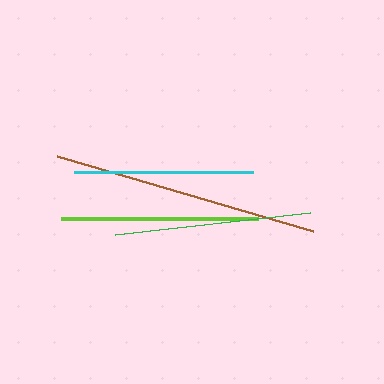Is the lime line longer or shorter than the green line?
The green line is longer than the lime line.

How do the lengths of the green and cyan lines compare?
The green and cyan lines are approximately the same length.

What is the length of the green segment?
The green segment is approximately 197 pixels long.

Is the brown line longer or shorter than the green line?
The brown line is longer than the green line.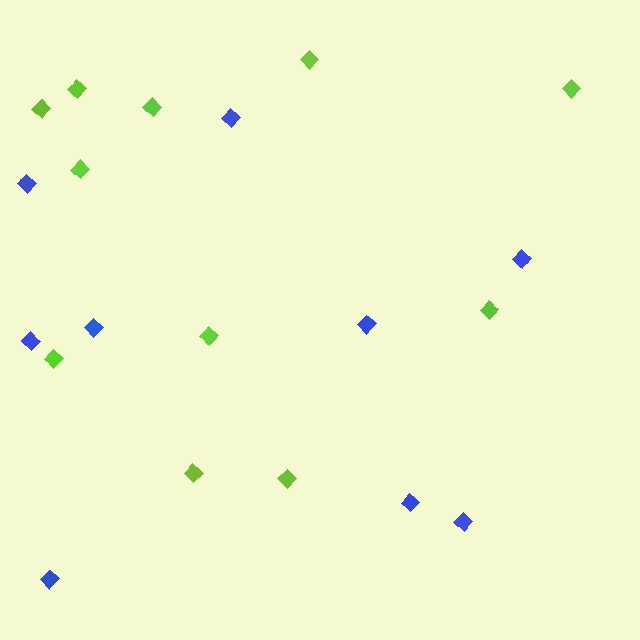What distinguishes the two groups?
There are 2 groups: one group of lime diamonds (11) and one group of blue diamonds (9).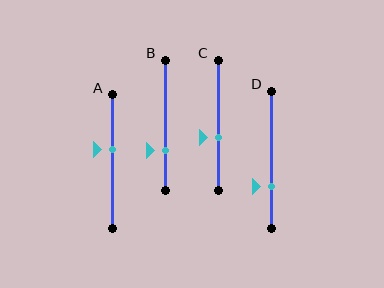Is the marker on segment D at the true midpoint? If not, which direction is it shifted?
No, the marker on segment D is shifted downward by about 20% of the segment length.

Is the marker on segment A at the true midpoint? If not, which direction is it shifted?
No, the marker on segment A is shifted upward by about 9% of the segment length.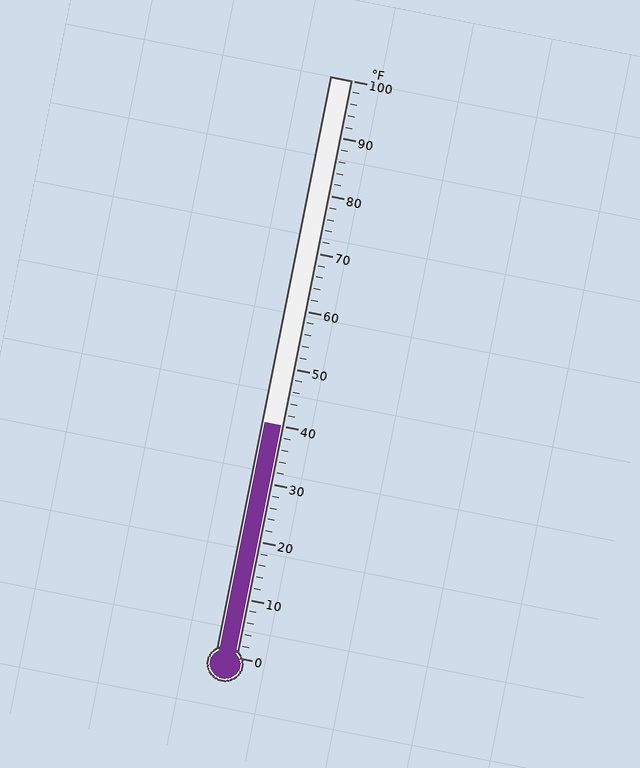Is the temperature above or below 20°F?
The temperature is above 20°F.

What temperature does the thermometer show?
The thermometer shows approximately 40°F.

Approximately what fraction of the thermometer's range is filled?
The thermometer is filled to approximately 40% of its range.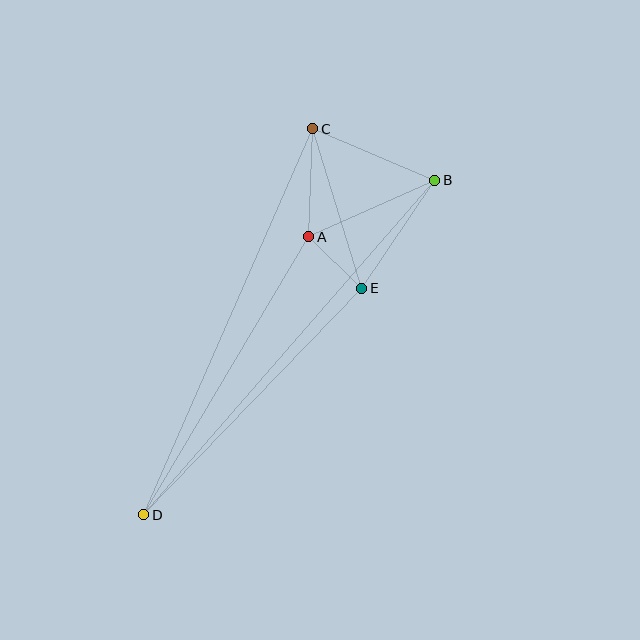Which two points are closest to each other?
Points A and E are closest to each other.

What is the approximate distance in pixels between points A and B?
The distance between A and B is approximately 138 pixels.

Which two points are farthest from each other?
Points B and D are farthest from each other.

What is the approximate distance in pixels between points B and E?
The distance between B and E is approximately 131 pixels.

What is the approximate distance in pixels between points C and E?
The distance between C and E is approximately 167 pixels.